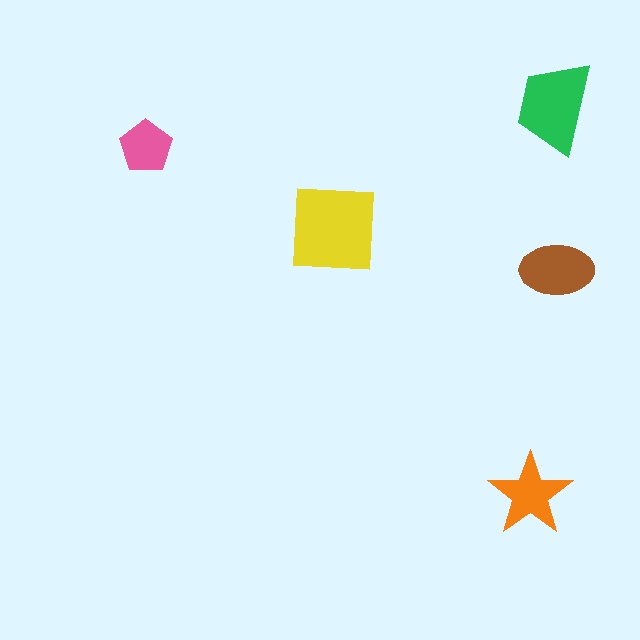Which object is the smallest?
The pink pentagon.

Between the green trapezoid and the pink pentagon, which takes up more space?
The green trapezoid.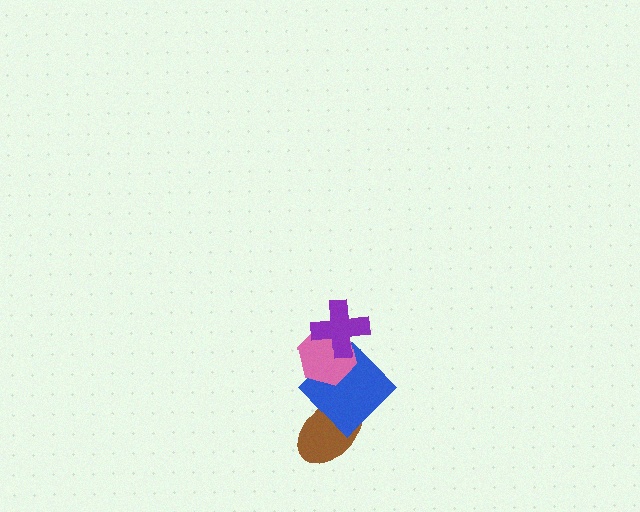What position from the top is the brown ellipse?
The brown ellipse is 4th from the top.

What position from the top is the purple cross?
The purple cross is 1st from the top.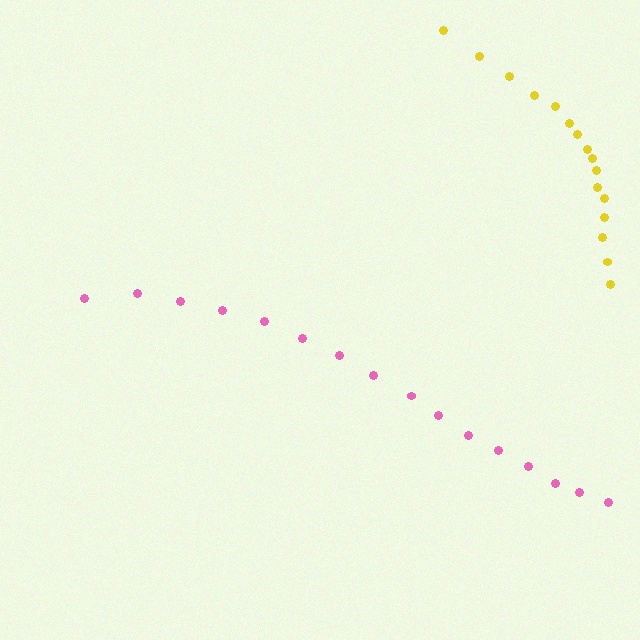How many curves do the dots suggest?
There are 2 distinct paths.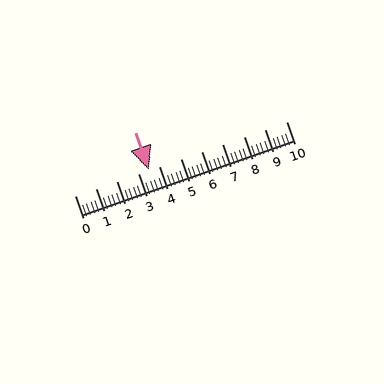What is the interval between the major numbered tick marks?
The major tick marks are spaced 1 units apart.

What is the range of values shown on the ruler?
The ruler shows values from 0 to 10.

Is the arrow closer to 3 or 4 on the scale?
The arrow is closer to 4.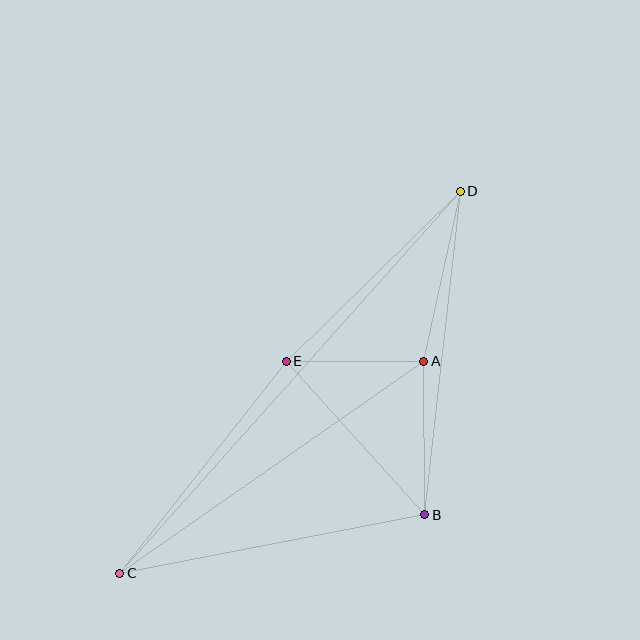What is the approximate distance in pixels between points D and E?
The distance between D and E is approximately 243 pixels.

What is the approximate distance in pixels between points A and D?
The distance between A and D is approximately 173 pixels.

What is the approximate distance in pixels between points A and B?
The distance between A and B is approximately 154 pixels.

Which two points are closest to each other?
Points A and E are closest to each other.